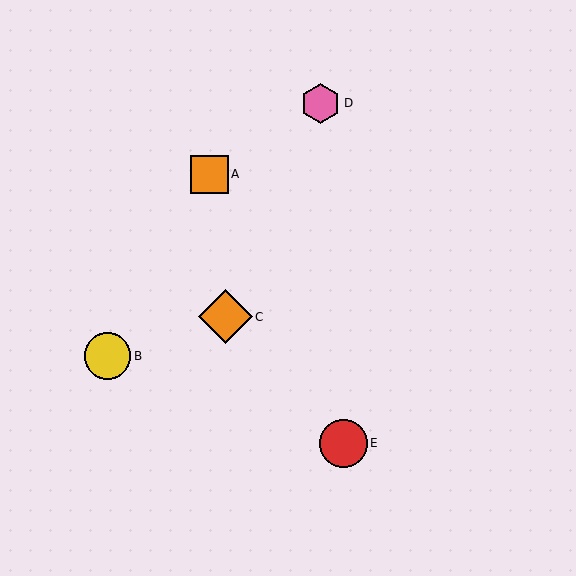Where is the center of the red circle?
The center of the red circle is at (344, 443).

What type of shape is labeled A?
Shape A is an orange square.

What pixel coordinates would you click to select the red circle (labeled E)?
Click at (344, 443) to select the red circle E.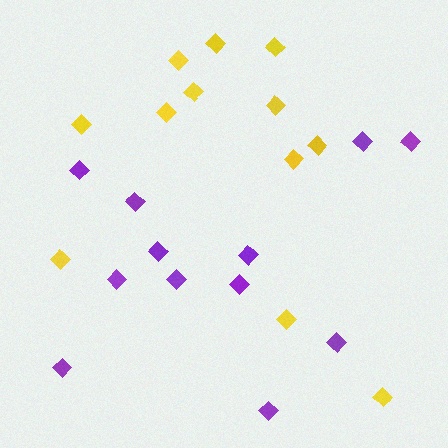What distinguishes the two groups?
There are 2 groups: one group of purple diamonds (12) and one group of yellow diamonds (12).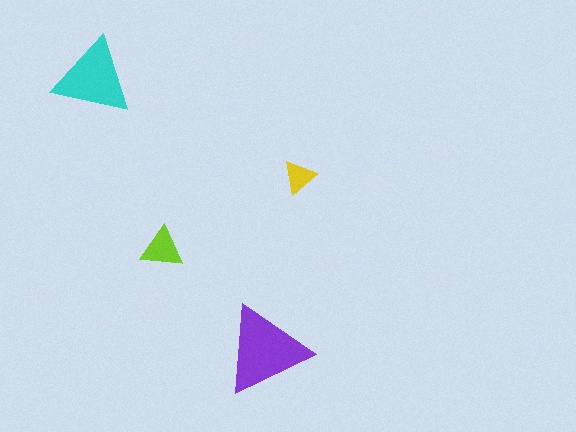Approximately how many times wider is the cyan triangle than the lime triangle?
About 2 times wider.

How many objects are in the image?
There are 4 objects in the image.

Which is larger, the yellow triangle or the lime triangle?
The lime one.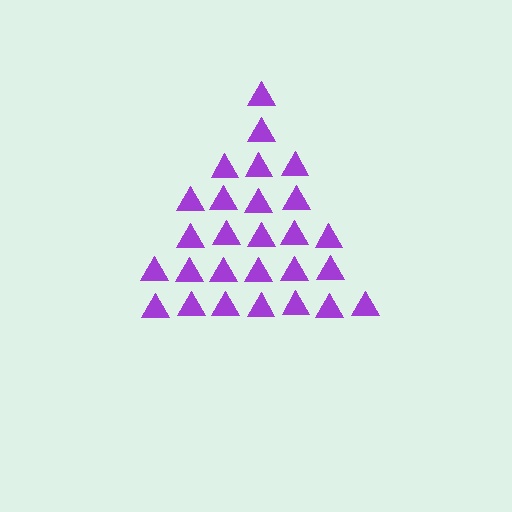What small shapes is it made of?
It is made of small triangles.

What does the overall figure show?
The overall figure shows a triangle.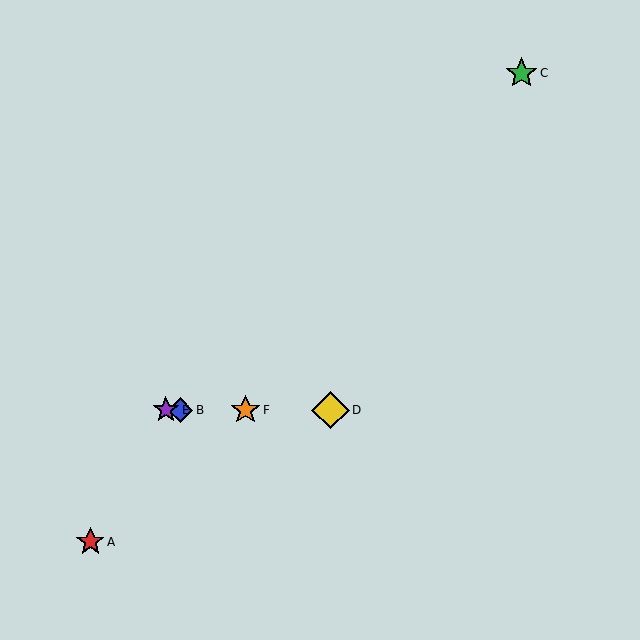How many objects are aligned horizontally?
4 objects (B, D, E, F) are aligned horizontally.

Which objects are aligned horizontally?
Objects B, D, E, F are aligned horizontally.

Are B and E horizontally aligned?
Yes, both are at y≈410.